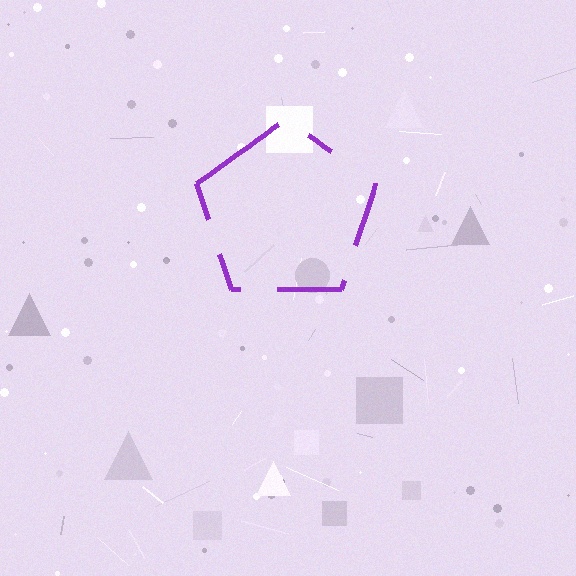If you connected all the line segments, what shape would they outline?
They would outline a pentagon.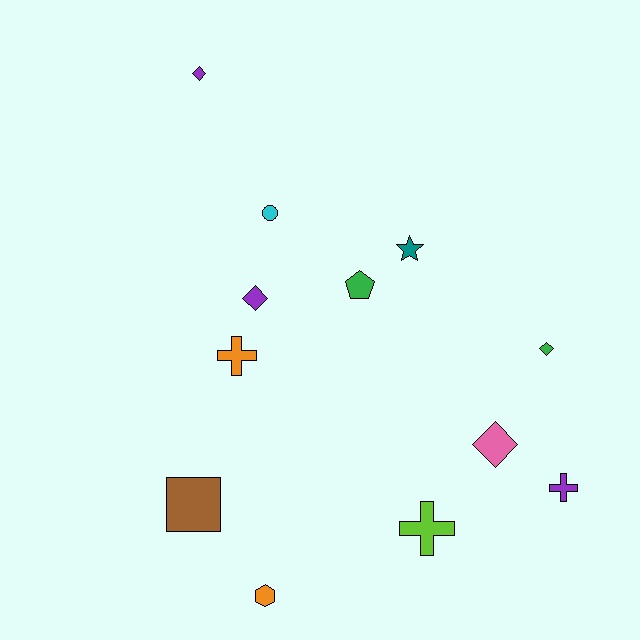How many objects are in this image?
There are 12 objects.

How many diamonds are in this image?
There are 4 diamonds.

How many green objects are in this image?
There are 2 green objects.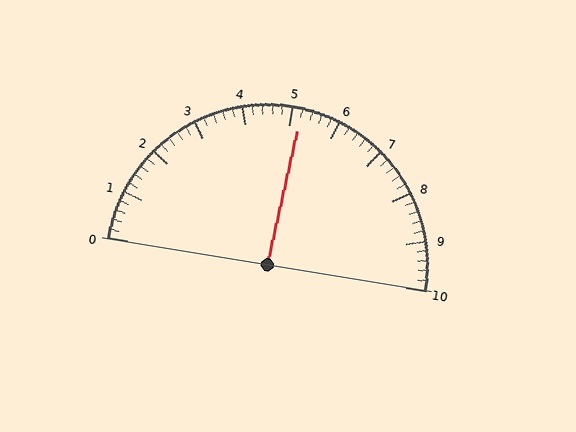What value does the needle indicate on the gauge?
The needle indicates approximately 5.2.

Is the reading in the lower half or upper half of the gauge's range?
The reading is in the upper half of the range (0 to 10).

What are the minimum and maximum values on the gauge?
The gauge ranges from 0 to 10.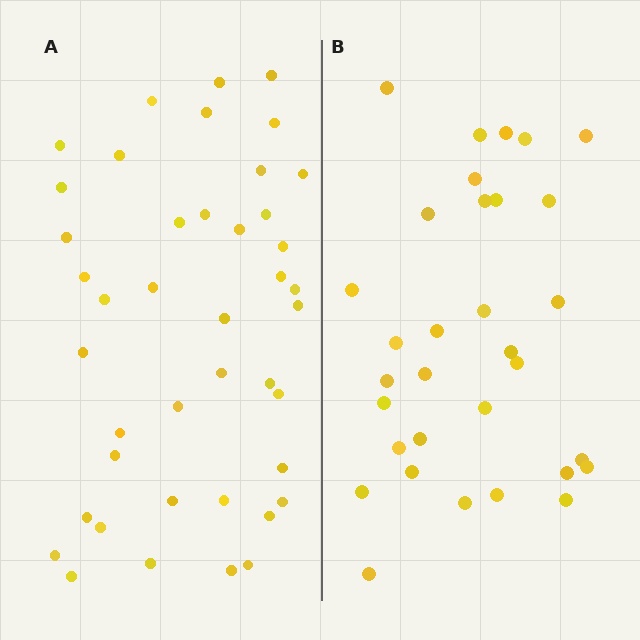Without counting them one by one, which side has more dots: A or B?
Region A (the left region) has more dots.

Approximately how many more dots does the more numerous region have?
Region A has roughly 10 or so more dots than region B.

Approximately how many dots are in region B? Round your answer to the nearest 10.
About 30 dots. (The exact count is 32, which rounds to 30.)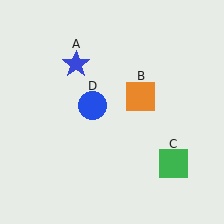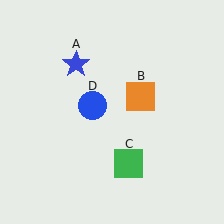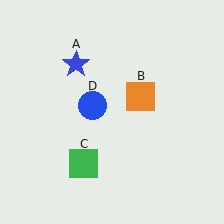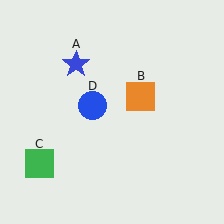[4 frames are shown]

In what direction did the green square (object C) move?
The green square (object C) moved left.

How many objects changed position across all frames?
1 object changed position: green square (object C).